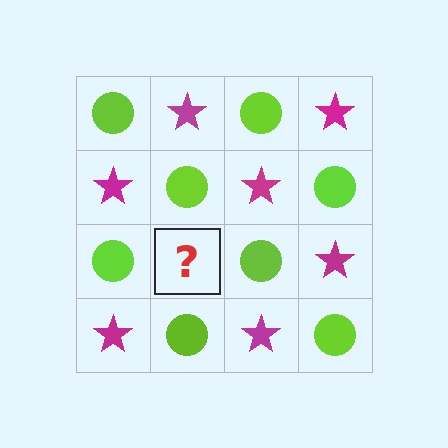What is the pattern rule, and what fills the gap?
The rule is that it alternates lime circle and magenta star in a checkerboard pattern. The gap should be filled with a magenta star.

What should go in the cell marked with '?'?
The missing cell should contain a magenta star.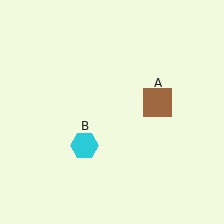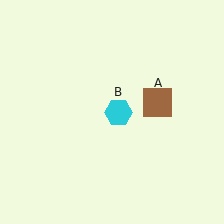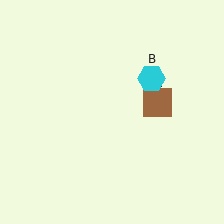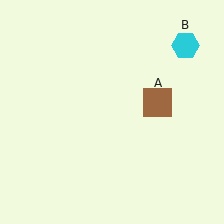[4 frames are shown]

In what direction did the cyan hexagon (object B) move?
The cyan hexagon (object B) moved up and to the right.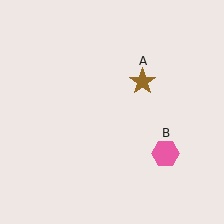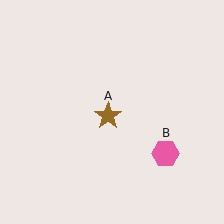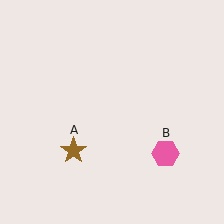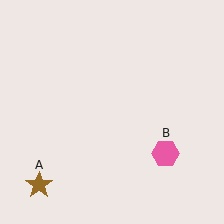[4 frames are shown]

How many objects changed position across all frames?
1 object changed position: brown star (object A).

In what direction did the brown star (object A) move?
The brown star (object A) moved down and to the left.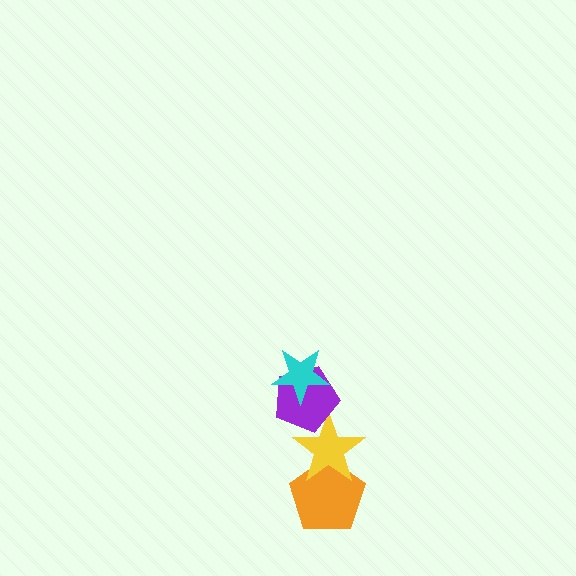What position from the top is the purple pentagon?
The purple pentagon is 2nd from the top.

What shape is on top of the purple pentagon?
The cyan star is on top of the purple pentagon.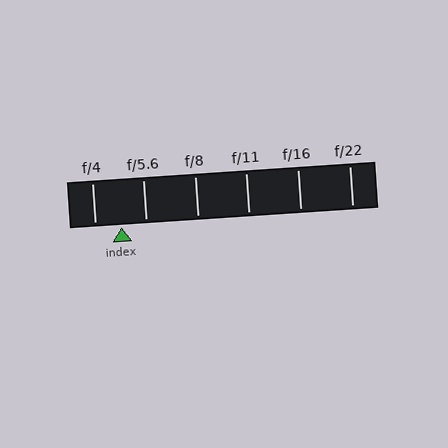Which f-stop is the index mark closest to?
The index mark is closest to f/5.6.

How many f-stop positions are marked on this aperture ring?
There are 6 f-stop positions marked.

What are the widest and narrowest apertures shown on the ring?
The widest aperture shown is f/4 and the narrowest is f/22.